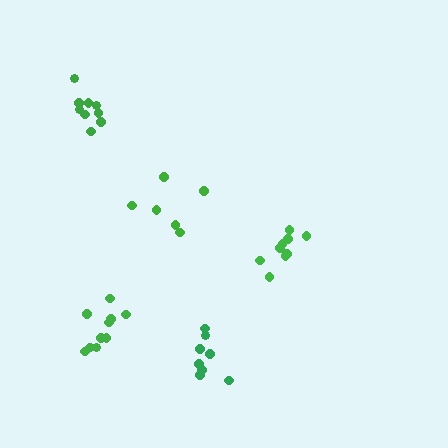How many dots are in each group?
Group 1: 8 dots, Group 2: 10 dots, Group 3: 9 dots, Group 4: 6 dots, Group 5: 9 dots (42 total).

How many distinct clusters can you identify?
There are 5 distinct clusters.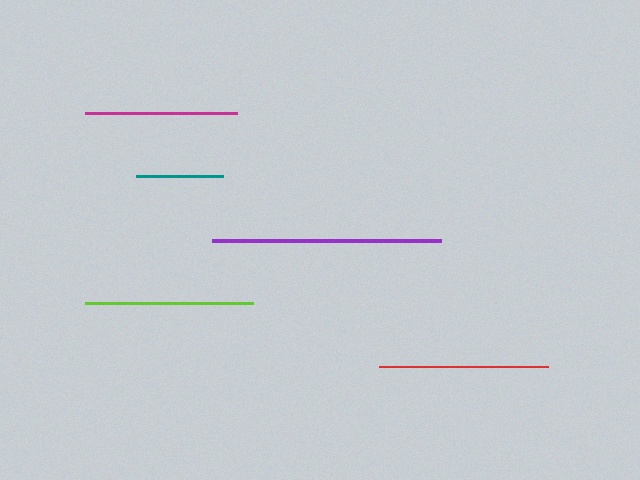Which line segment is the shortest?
The teal line is the shortest at approximately 87 pixels.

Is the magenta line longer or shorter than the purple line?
The purple line is longer than the magenta line.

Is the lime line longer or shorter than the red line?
The red line is longer than the lime line.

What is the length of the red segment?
The red segment is approximately 169 pixels long.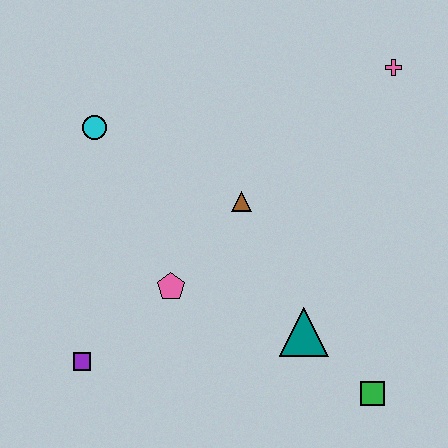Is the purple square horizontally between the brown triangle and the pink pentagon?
No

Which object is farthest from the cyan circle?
The green square is farthest from the cyan circle.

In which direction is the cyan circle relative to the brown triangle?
The cyan circle is to the left of the brown triangle.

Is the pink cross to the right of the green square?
Yes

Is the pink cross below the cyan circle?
No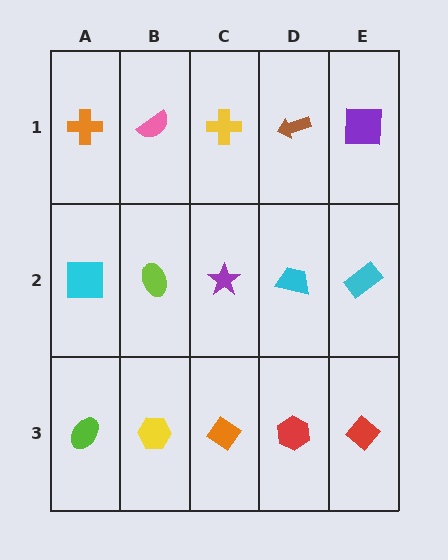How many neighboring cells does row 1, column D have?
3.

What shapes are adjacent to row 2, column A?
An orange cross (row 1, column A), a lime ellipse (row 3, column A), a lime ellipse (row 2, column B).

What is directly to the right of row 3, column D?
A red diamond.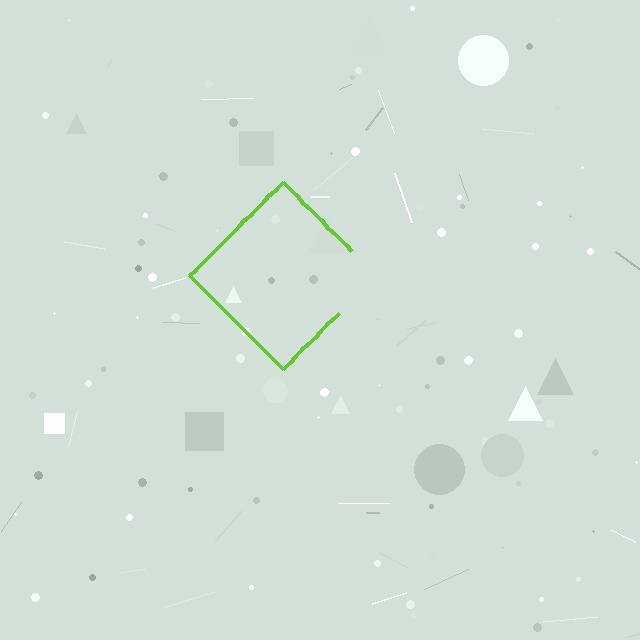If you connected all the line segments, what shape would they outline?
They would outline a diamond.